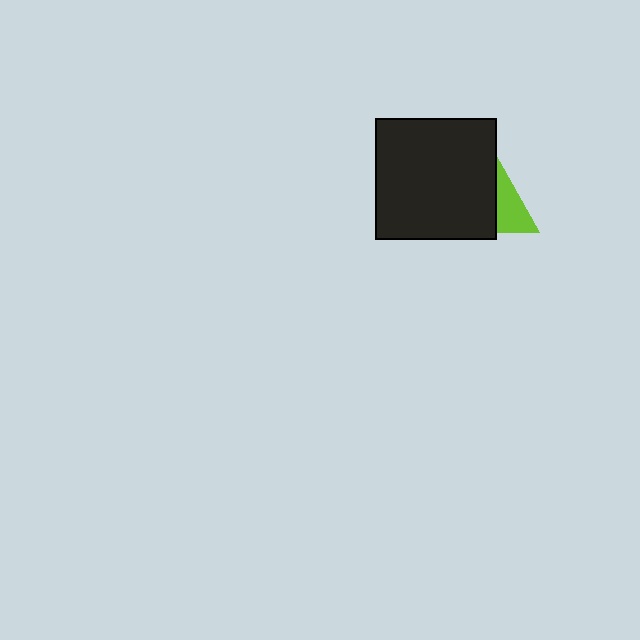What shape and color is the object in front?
The object in front is a black square.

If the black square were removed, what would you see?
You would see the complete lime triangle.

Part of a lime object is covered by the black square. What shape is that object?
It is a triangle.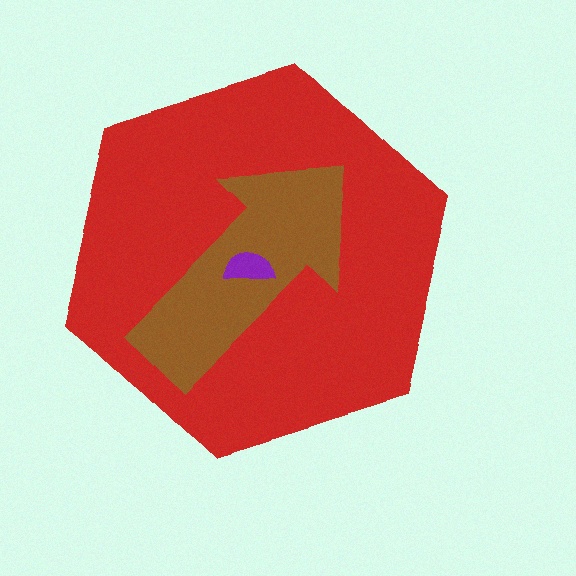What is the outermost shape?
The red hexagon.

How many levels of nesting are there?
3.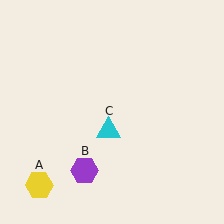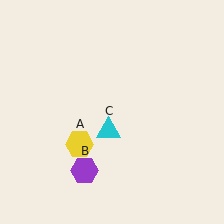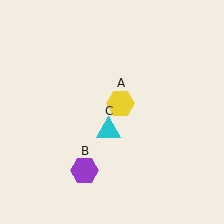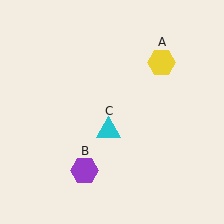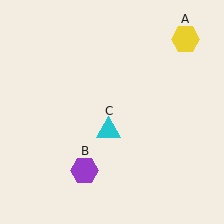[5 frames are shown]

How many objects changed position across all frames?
1 object changed position: yellow hexagon (object A).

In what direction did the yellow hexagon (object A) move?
The yellow hexagon (object A) moved up and to the right.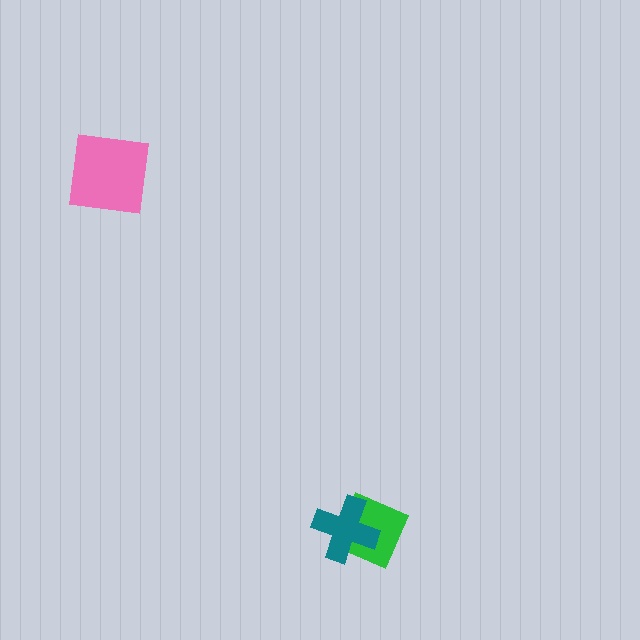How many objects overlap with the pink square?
0 objects overlap with the pink square.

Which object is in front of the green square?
The teal cross is in front of the green square.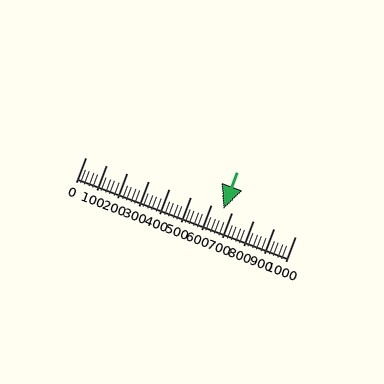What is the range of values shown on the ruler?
The ruler shows values from 0 to 1000.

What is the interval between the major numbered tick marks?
The major tick marks are spaced 100 units apart.